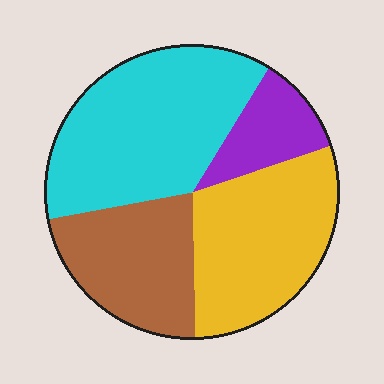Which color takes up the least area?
Purple, at roughly 10%.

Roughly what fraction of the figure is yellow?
Yellow takes up between a sixth and a third of the figure.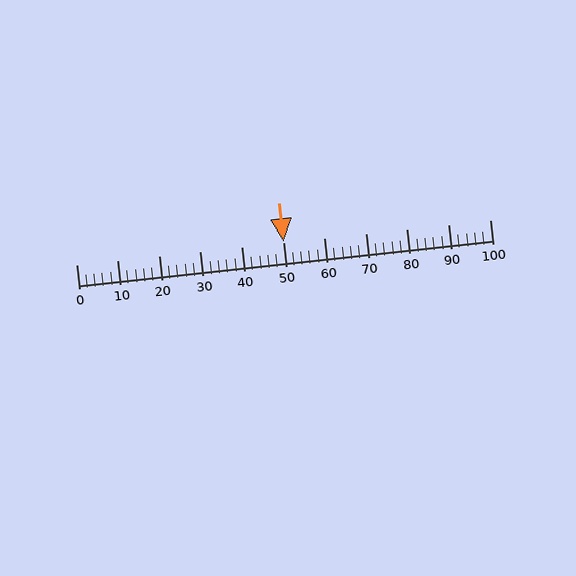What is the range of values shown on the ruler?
The ruler shows values from 0 to 100.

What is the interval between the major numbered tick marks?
The major tick marks are spaced 10 units apart.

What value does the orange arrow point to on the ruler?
The orange arrow points to approximately 50.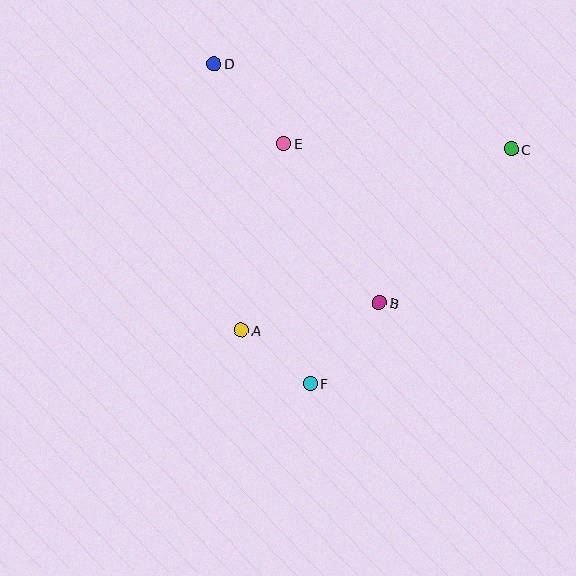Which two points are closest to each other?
Points A and F are closest to each other.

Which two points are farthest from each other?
Points D and F are farthest from each other.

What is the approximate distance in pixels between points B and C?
The distance between B and C is approximately 202 pixels.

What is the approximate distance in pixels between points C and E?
The distance between C and E is approximately 227 pixels.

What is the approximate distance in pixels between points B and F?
The distance between B and F is approximately 106 pixels.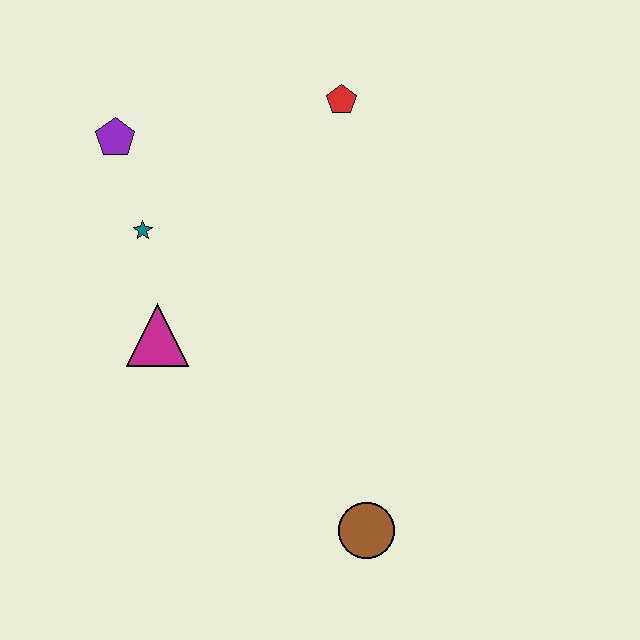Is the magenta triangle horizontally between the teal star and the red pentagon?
Yes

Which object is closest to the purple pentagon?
The teal star is closest to the purple pentagon.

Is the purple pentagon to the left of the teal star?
Yes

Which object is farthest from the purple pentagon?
The brown circle is farthest from the purple pentagon.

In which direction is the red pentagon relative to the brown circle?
The red pentagon is above the brown circle.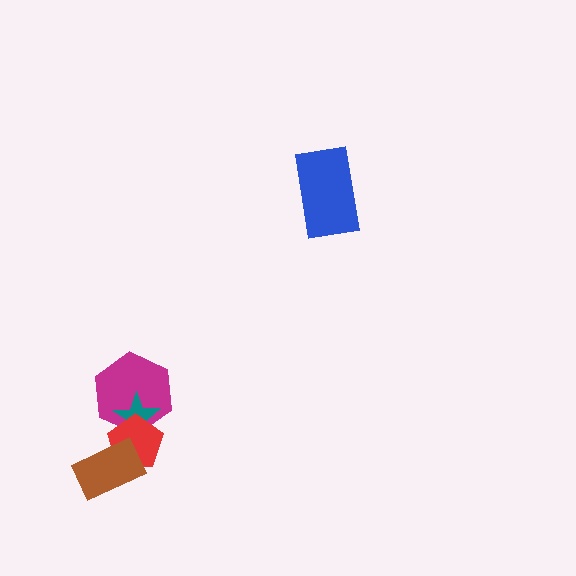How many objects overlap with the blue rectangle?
0 objects overlap with the blue rectangle.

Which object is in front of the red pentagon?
The brown rectangle is in front of the red pentagon.